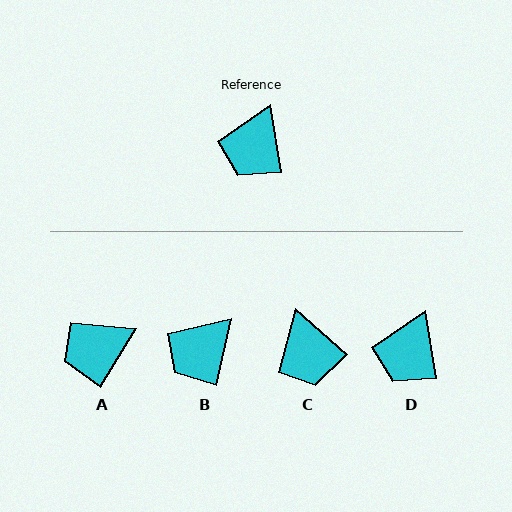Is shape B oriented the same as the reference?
No, it is off by about 22 degrees.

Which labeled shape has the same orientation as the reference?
D.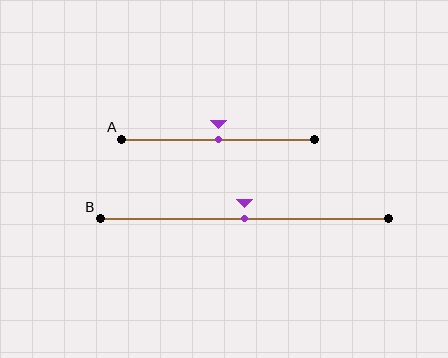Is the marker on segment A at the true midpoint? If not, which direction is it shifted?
Yes, the marker on segment A is at the true midpoint.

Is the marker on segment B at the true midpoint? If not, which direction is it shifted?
Yes, the marker on segment B is at the true midpoint.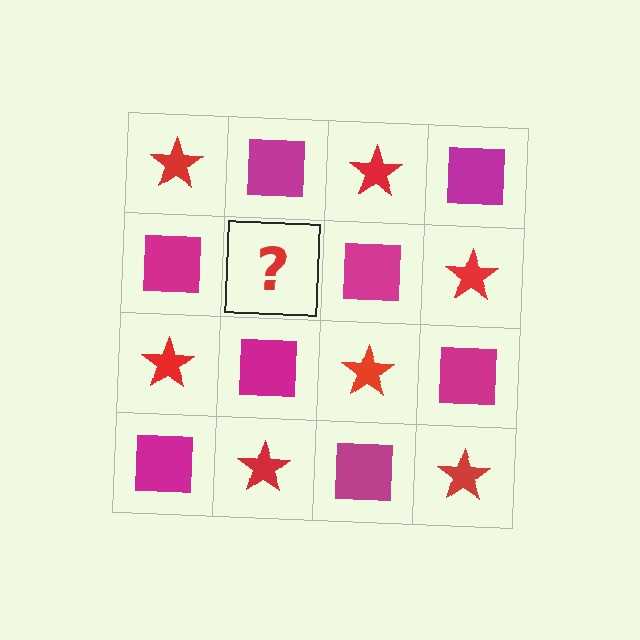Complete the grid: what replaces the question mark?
The question mark should be replaced with a red star.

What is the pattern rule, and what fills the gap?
The rule is that it alternates red star and magenta square in a checkerboard pattern. The gap should be filled with a red star.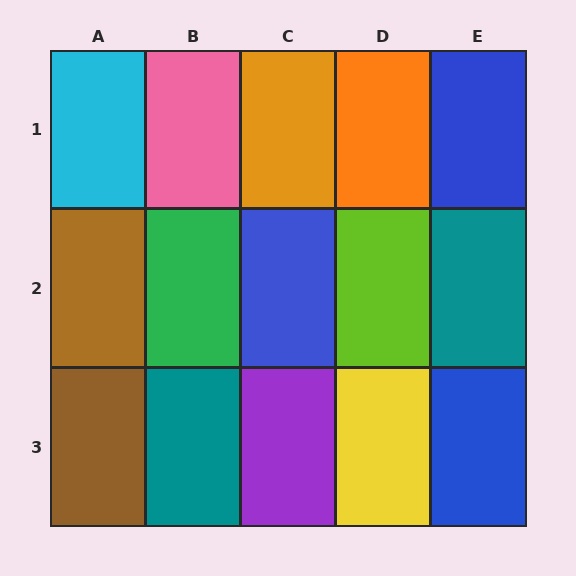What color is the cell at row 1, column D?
Orange.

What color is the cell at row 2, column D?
Lime.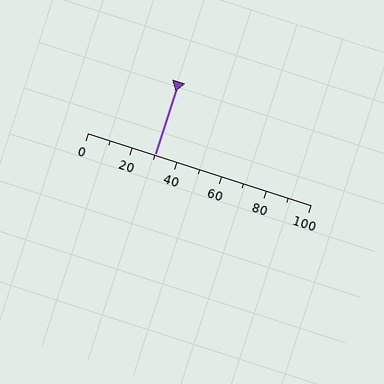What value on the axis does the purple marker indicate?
The marker indicates approximately 30.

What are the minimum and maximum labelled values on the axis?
The axis runs from 0 to 100.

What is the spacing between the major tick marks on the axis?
The major ticks are spaced 20 apart.